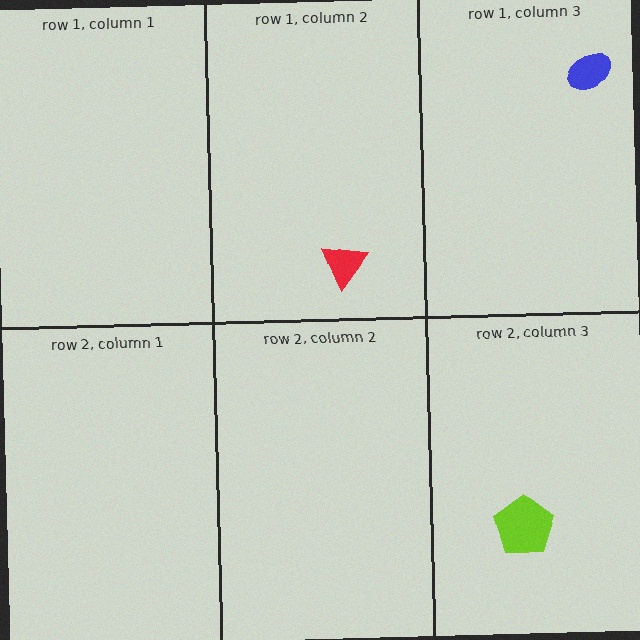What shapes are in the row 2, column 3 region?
The lime pentagon.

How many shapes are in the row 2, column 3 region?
1.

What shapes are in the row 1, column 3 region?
The blue ellipse.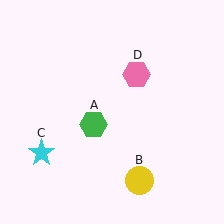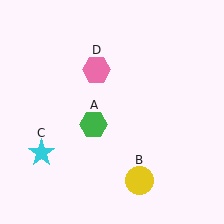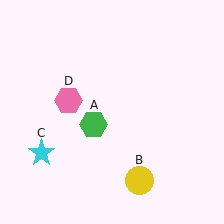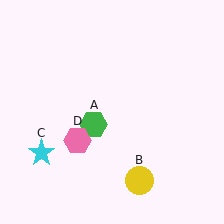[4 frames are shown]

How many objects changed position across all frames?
1 object changed position: pink hexagon (object D).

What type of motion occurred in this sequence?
The pink hexagon (object D) rotated counterclockwise around the center of the scene.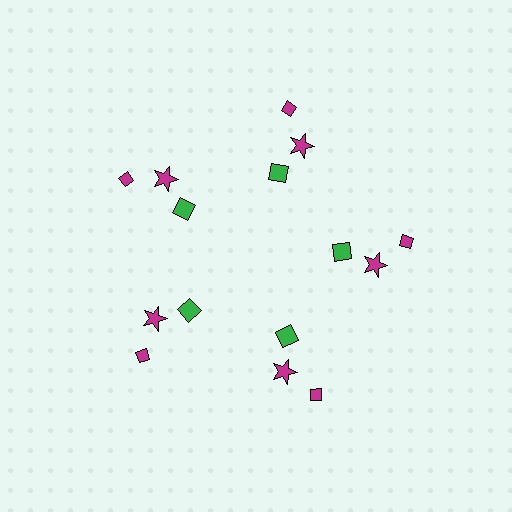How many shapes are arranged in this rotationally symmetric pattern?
There are 15 shapes, arranged in 5 groups of 3.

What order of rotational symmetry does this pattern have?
This pattern has 5-fold rotational symmetry.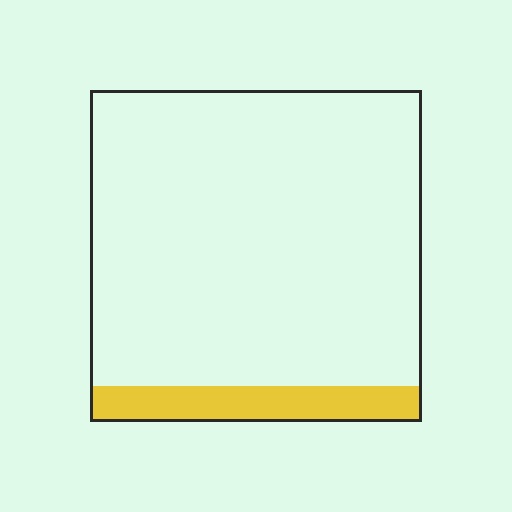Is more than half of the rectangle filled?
No.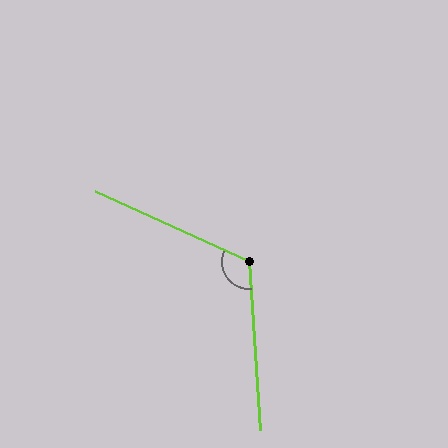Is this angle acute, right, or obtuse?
It is obtuse.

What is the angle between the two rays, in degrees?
Approximately 118 degrees.